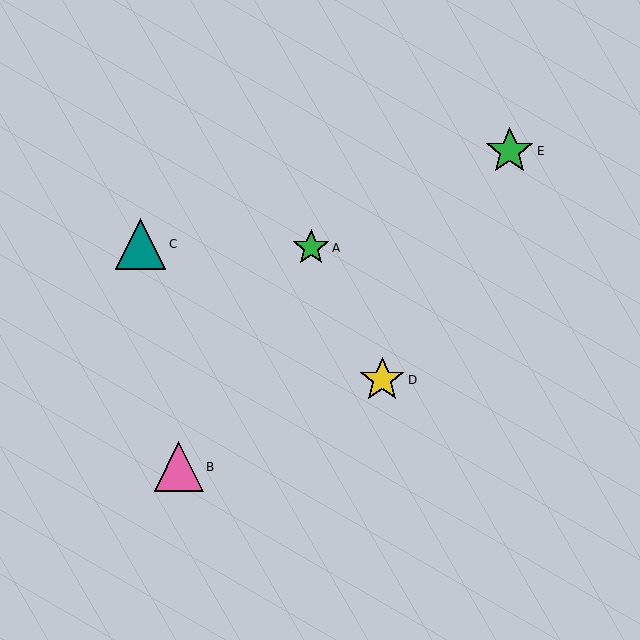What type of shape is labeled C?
Shape C is a teal triangle.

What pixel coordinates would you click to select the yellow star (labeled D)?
Click at (382, 380) to select the yellow star D.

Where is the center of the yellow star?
The center of the yellow star is at (382, 380).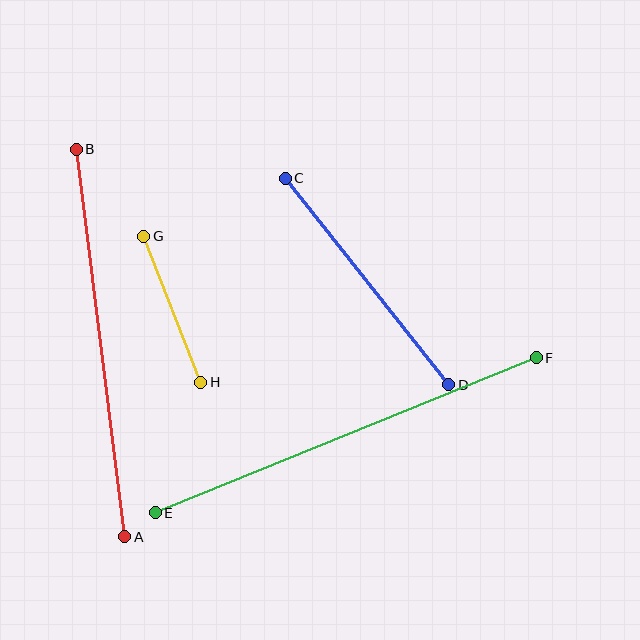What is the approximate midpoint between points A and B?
The midpoint is at approximately (100, 343) pixels.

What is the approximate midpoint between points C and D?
The midpoint is at approximately (367, 282) pixels.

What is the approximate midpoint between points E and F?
The midpoint is at approximately (346, 435) pixels.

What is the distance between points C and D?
The distance is approximately 264 pixels.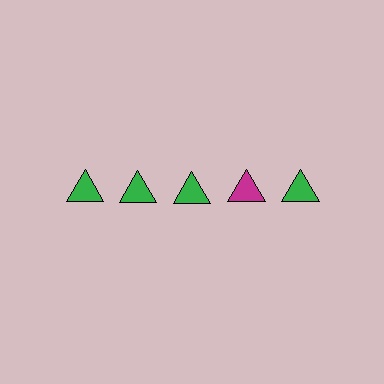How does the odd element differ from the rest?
It has a different color: magenta instead of green.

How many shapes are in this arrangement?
There are 5 shapes arranged in a grid pattern.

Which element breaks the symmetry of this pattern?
The magenta triangle in the top row, second from right column breaks the symmetry. All other shapes are green triangles.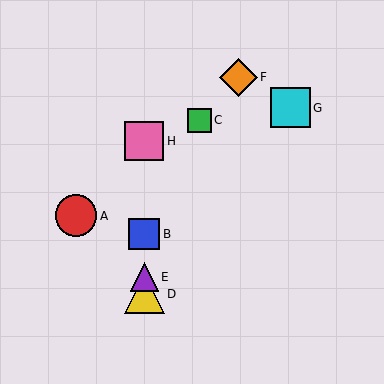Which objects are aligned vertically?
Objects B, D, E, H are aligned vertically.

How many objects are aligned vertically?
4 objects (B, D, E, H) are aligned vertically.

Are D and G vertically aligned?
No, D is at x≈144 and G is at x≈290.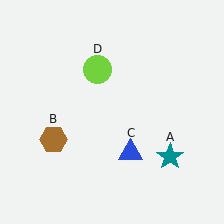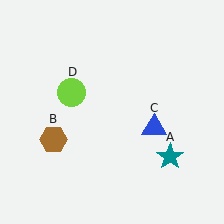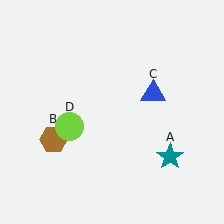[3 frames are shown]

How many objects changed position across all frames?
2 objects changed position: blue triangle (object C), lime circle (object D).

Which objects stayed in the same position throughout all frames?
Teal star (object A) and brown hexagon (object B) remained stationary.